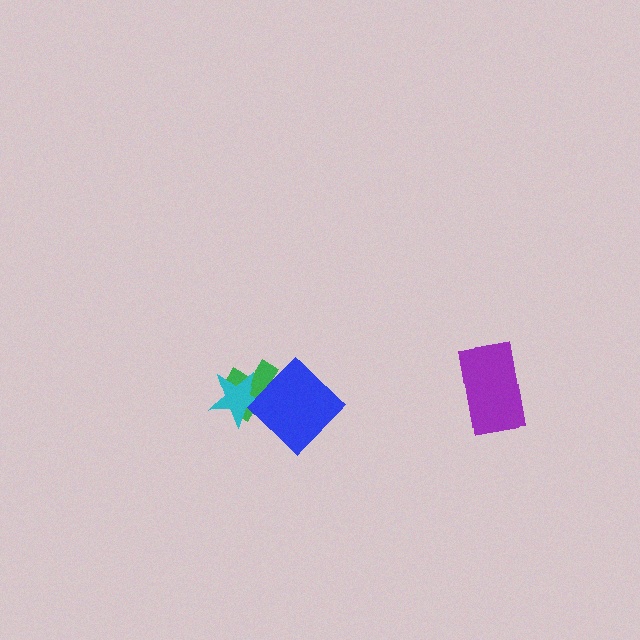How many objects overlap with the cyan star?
2 objects overlap with the cyan star.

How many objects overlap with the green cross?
2 objects overlap with the green cross.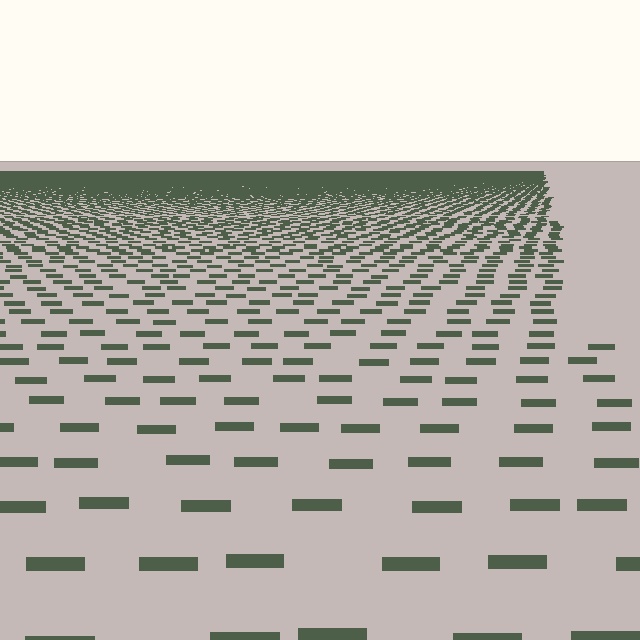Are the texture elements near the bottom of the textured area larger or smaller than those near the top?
Larger. Near the bottom, elements are closer to the viewer and appear at a bigger on-screen size.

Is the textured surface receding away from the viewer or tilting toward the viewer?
The surface is receding away from the viewer. Texture elements get smaller and denser toward the top.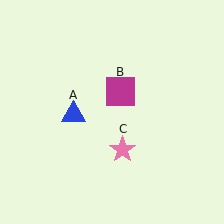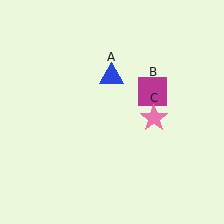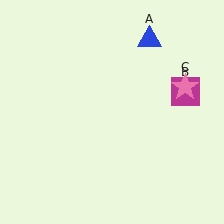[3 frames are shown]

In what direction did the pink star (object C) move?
The pink star (object C) moved up and to the right.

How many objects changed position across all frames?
3 objects changed position: blue triangle (object A), magenta square (object B), pink star (object C).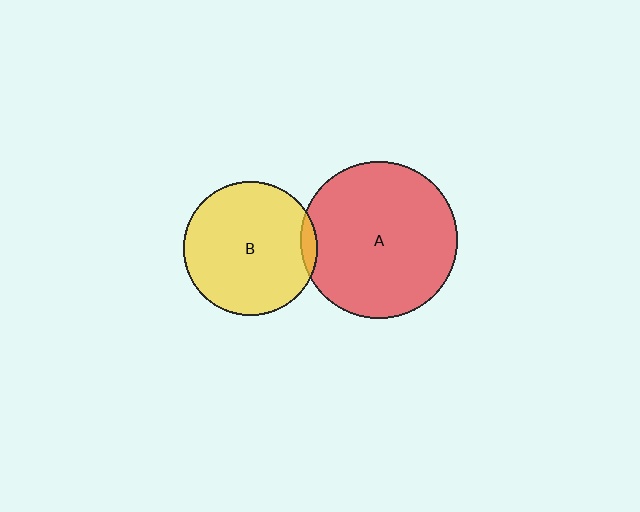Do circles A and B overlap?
Yes.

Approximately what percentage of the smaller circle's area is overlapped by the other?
Approximately 5%.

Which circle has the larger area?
Circle A (red).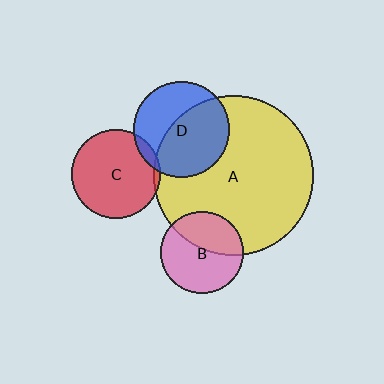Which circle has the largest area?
Circle A (yellow).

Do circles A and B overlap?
Yes.